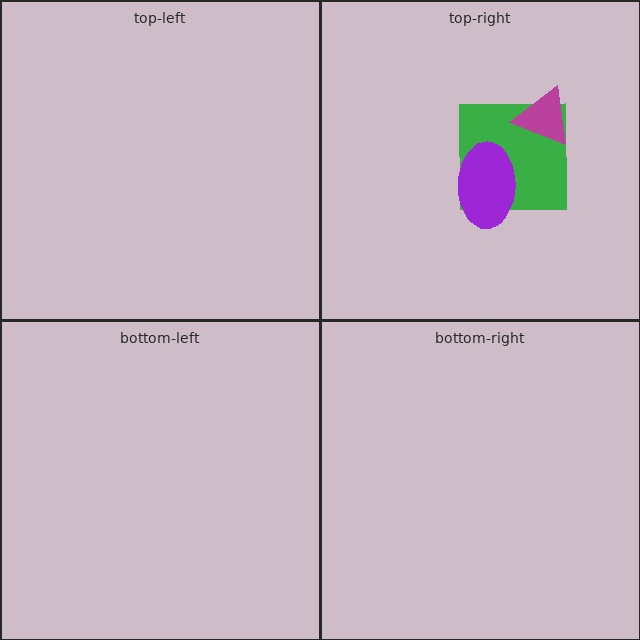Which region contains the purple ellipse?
The top-right region.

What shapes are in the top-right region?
The green square, the magenta triangle, the purple ellipse.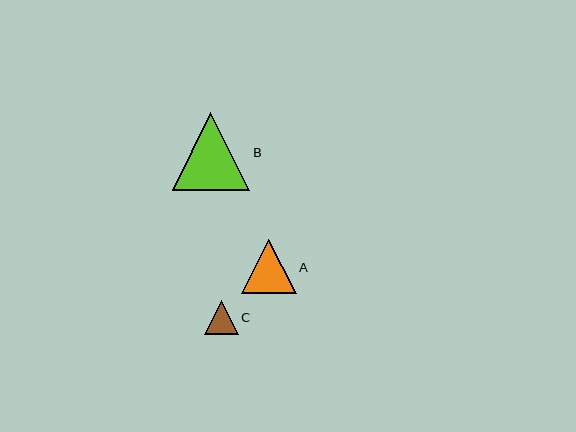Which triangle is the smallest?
Triangle C is the smallest with a size of approximately 34 pixels.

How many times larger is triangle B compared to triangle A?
Triangle B is approximately 1.4 times the size of triangle A.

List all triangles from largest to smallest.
From largest to smallest: B, A, C.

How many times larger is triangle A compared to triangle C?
Triangle A is approximately 1.6 times the size of triangle C.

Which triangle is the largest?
Triangle B is the largest with a size of approximately 77 pixels.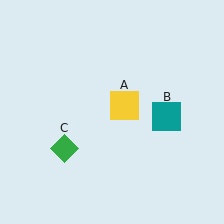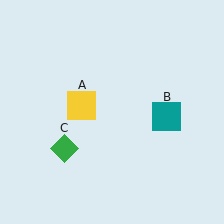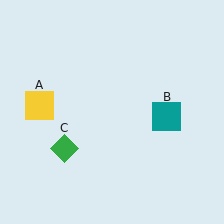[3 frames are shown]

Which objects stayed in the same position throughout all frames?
Teal square (object B) and green diamond (object C) remained stationary.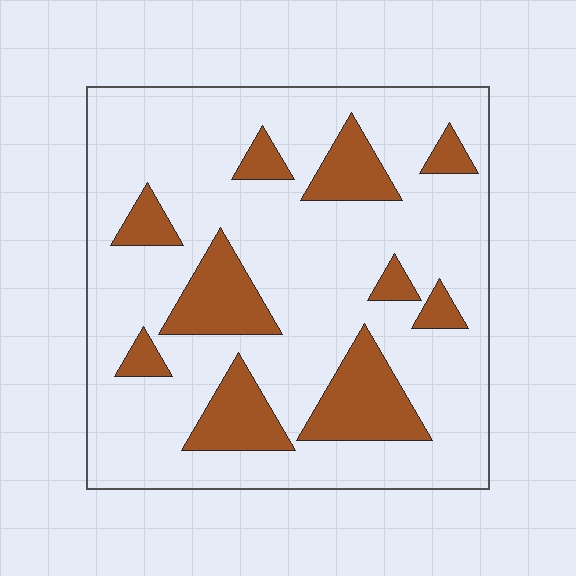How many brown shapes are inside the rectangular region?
10.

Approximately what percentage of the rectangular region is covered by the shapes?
Approximately 20%.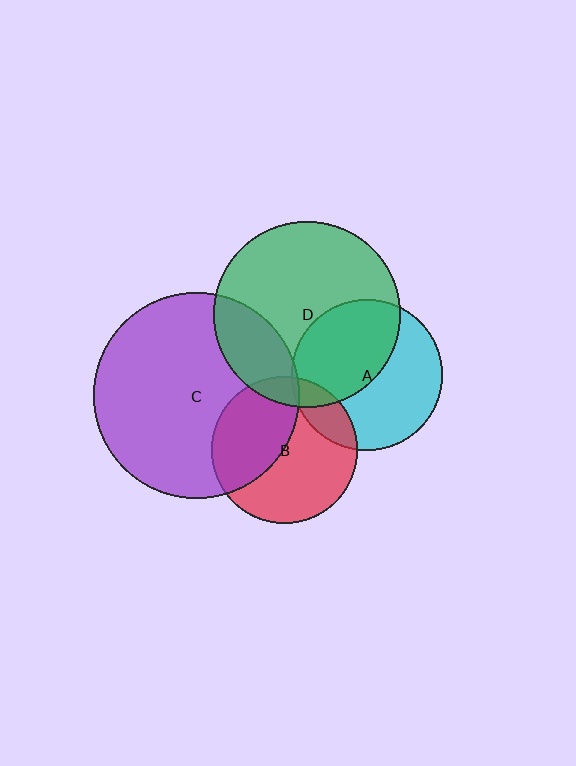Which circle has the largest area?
Circle C (purple).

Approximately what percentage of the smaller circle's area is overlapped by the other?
Approximately 40%.